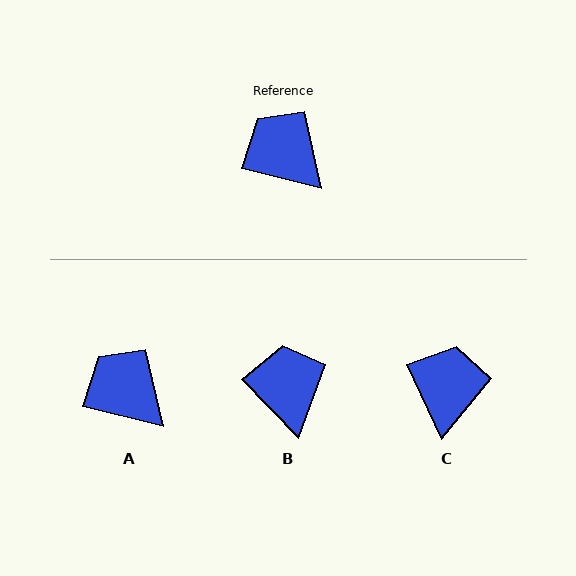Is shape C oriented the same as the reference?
No, it is off by about 51 degrees.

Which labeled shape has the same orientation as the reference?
A.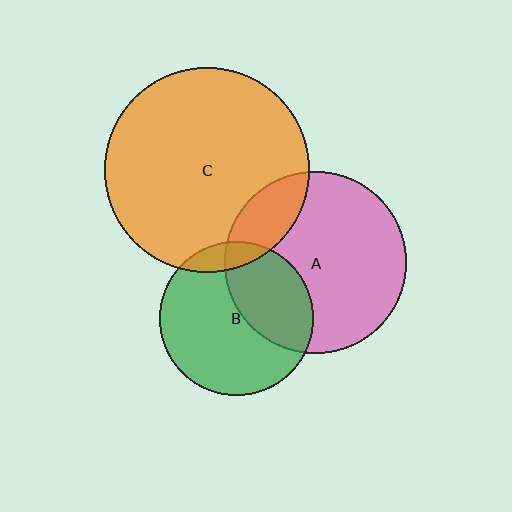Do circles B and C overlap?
Yes.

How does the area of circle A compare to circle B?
Approximately 1.4 times.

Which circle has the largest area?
Circle C (orange).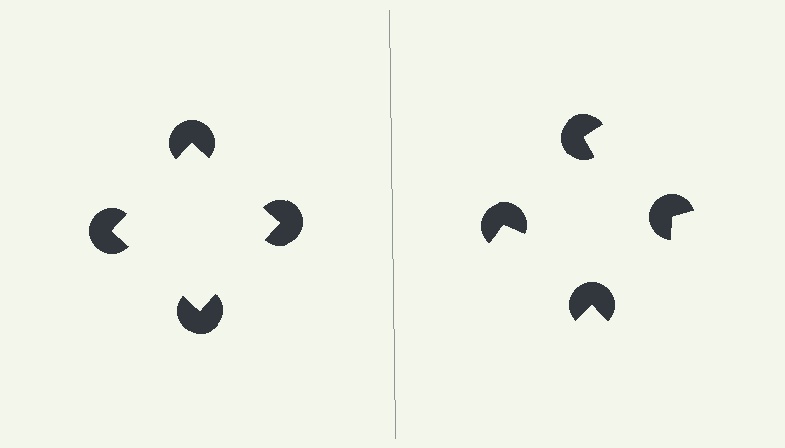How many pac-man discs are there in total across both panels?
8 — 4 on each side.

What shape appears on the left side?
An illusory square.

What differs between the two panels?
The pac-man discs are positioned identically on both sides; only the wedge orientations differ. On the left they align to a square; on the right they are misaligned.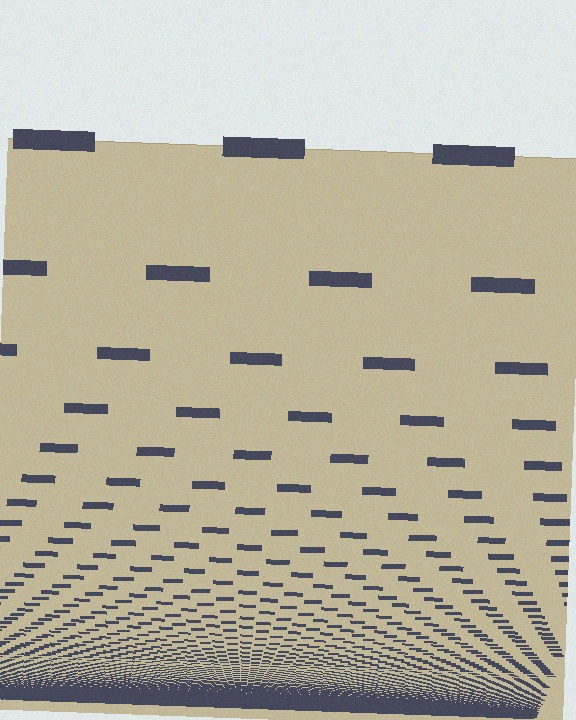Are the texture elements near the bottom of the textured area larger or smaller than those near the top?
Smaller. The gradient is inverted — elements near the bottom are smaller and denser.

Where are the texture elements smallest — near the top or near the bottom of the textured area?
Near the bottom.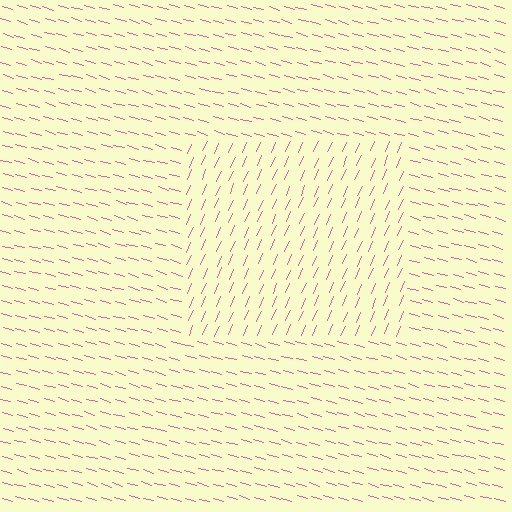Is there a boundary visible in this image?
Yes, there is a texture boundary formed by a change in line orientation.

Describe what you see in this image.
The image is filled with small pink line segments. A rectangle region in the image has lines oriented differently from the surrounding lines, creating a visible texture boundary.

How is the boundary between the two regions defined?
The boundary is defined purely by a change in line orientation (approximately 83 degrees difference). All lines are the same color and thickness.